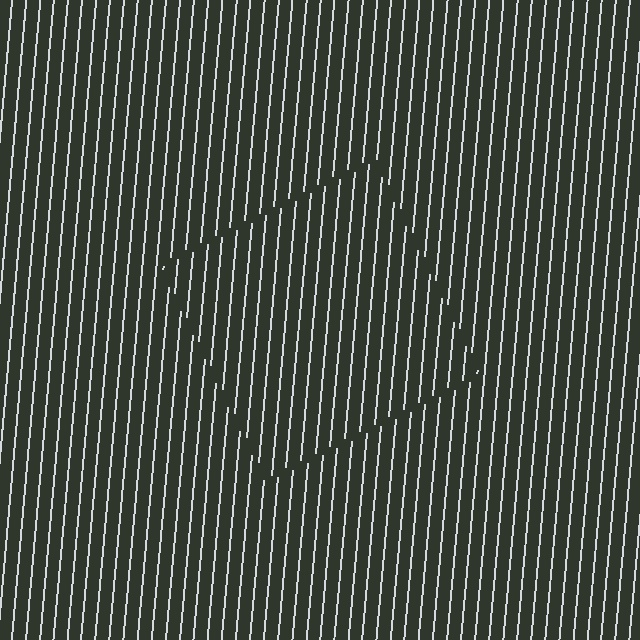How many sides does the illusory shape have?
4 sides — the line-ends trace a square.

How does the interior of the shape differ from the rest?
The interior of the shape contains the same grating, shifted by half a period — the contour is defined by the phase discontinuity where line-ends from the inner and outer gratings abut.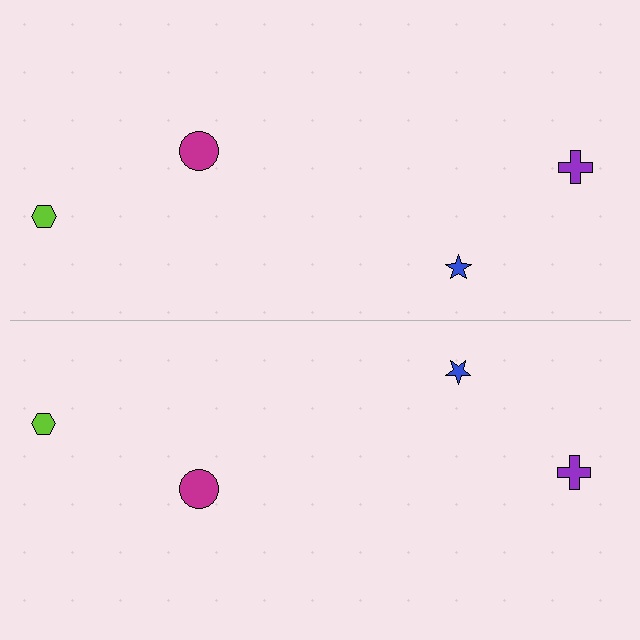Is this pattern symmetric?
Yes, this pattern has bilateral (reflection) symmetry.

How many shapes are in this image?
There are 8 shapes in this image.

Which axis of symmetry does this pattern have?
The pattern has a horizontal axis of symmetry running through the center of the image.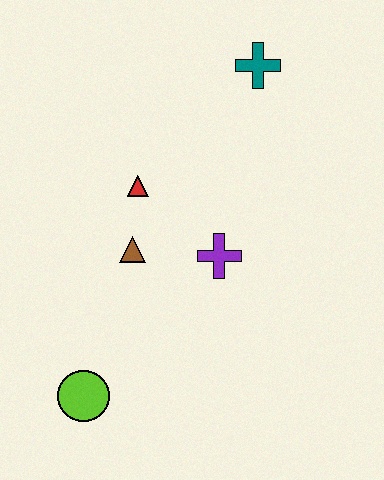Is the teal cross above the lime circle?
Yes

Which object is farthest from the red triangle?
The lime circle is farthest from the red triangle.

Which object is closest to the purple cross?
The brown triangle is closest to the purple cross.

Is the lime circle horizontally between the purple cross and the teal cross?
No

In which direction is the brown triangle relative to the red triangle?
The brown triangle is below the red triangle.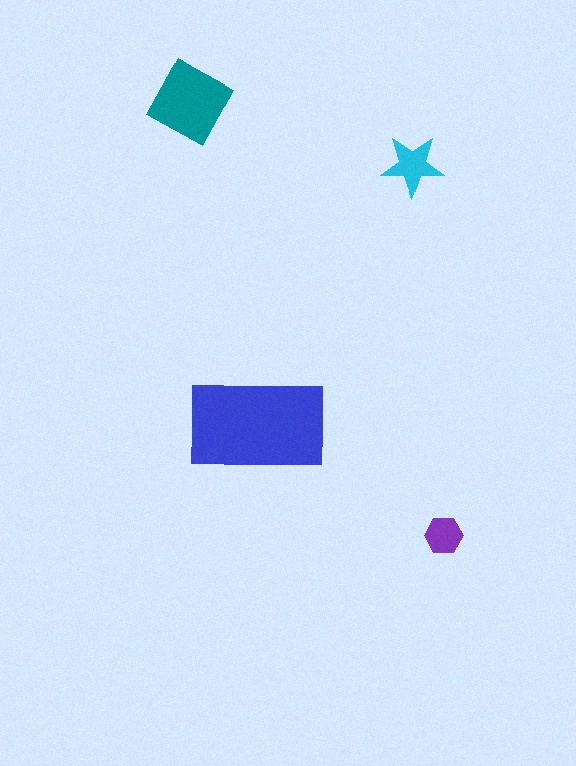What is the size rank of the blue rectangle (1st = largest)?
1st.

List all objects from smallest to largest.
The purple hexagon, the cyan star, the teal square, the blue rectangle.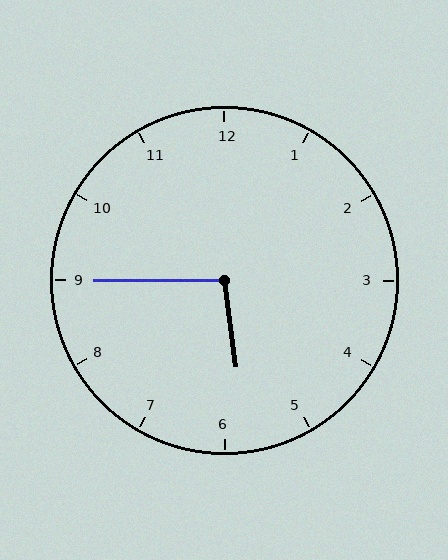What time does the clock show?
5:45.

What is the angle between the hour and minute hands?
Approximately 98 degrees.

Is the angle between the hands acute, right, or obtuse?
It is obtuse.